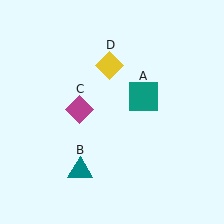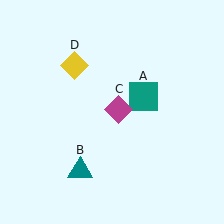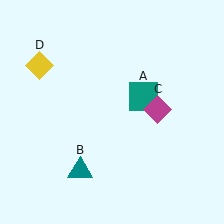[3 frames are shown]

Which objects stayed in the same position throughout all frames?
Teal square (object A) and teal triangle (object B) remained stationary.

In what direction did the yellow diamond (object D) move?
The yellow diamond (object D) moved left.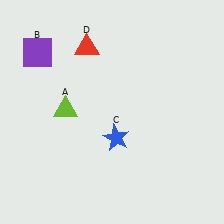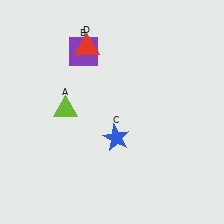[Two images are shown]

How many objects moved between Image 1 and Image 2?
1 object moved between the two images.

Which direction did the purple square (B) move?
The purple square (B) moved right.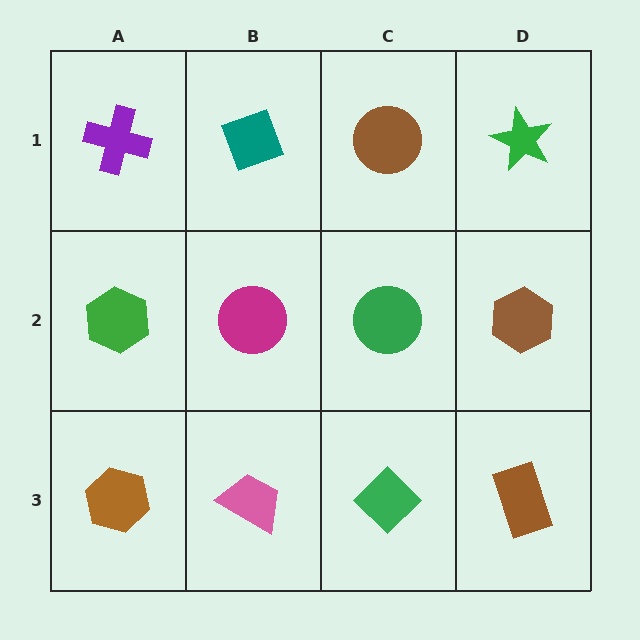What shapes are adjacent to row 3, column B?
A magenta circle (row 2, column B), a brown hexagon (row 3, column A), a green diamond (row 3, column C).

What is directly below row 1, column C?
A green circle.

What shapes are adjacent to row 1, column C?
A green circle (row 2, column C), a teal diamond (row 1, column B), a green star (row 1, column D).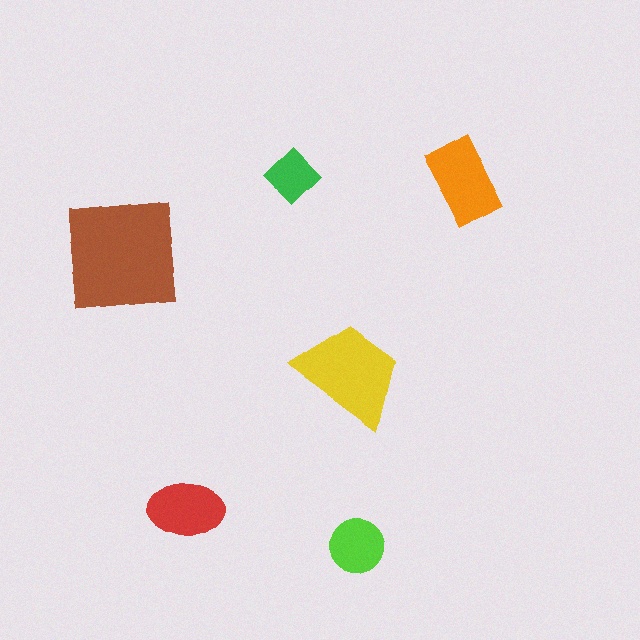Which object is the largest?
The brown square.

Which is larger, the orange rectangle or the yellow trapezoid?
The yellow trapezoid.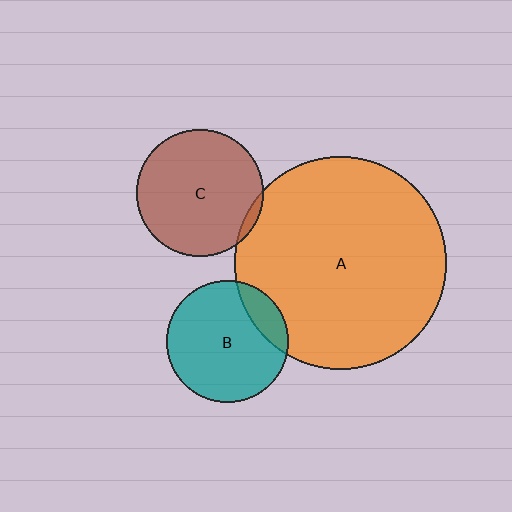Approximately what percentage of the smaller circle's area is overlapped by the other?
Approximately 5%.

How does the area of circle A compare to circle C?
Approximately 2.8 times.